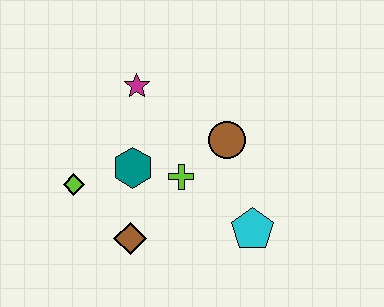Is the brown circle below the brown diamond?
No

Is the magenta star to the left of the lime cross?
Yes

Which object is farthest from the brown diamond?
The magenta star is farthest from the brown diamond.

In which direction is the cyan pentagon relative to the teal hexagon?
The cyan pentagon is to the right of the teal hexagon.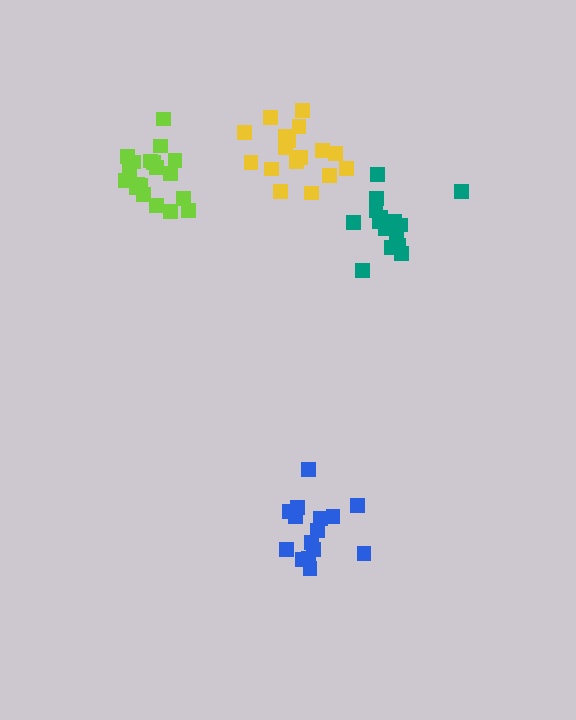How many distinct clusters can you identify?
There are 4 distinct clusters.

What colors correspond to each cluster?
The clusters are colored: yellow, blue, teal, lime.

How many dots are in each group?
Group 1: 17 dots, Group 2: 15 dots, Group 3: 15 dots, Group 4: 19 dots (66 total).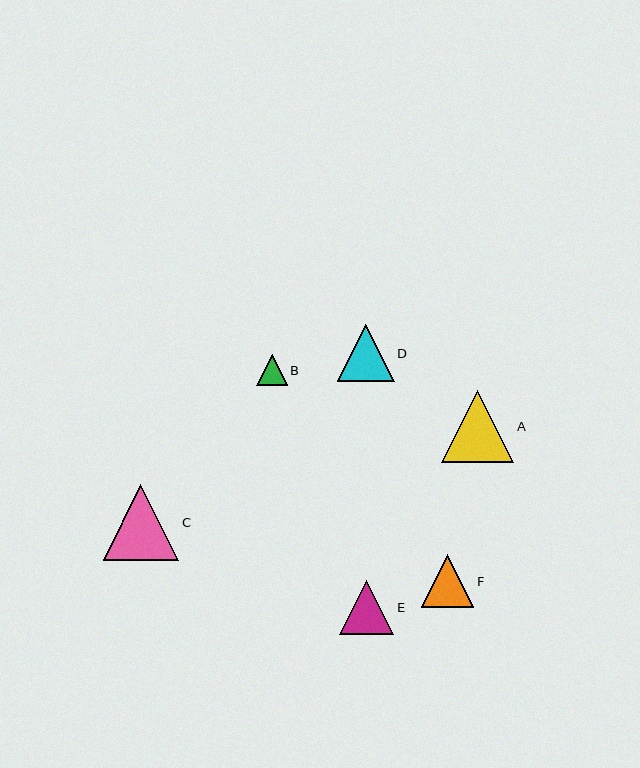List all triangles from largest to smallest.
From largest to smallest: C, A, D, E, F, B.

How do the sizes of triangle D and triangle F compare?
Triangle D and triangle F are approximately the same size.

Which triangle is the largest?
Triangle C is the largest with a size of approximately 75 pixels.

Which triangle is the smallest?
Triangle B is the smallest with a size of approximately 31 pixels.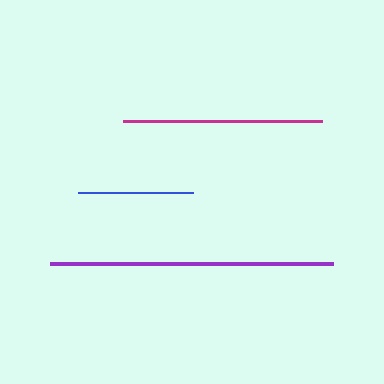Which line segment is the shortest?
The blue line is the shortest at approximately 115 pixels.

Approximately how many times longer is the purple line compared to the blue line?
The purple line is approximately 2.5 times the length of the blue line.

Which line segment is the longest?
The purple line is the longest at approximately 283 pixels.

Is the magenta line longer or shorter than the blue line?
The magenta line is longer than the blue line.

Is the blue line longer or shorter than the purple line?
The purple line is longer than the blue line.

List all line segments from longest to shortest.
From longest to shortest: purple, magenta, blue.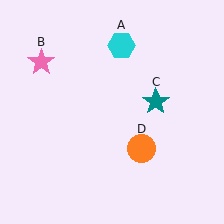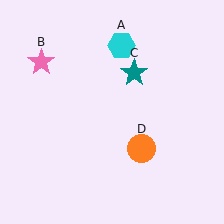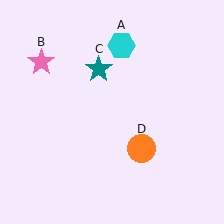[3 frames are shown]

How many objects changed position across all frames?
1 object changed position: teal star (object C).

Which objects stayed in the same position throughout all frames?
Cyan hexagon (object A) and pink star (object B) and orange circle (object D) remained stationary.